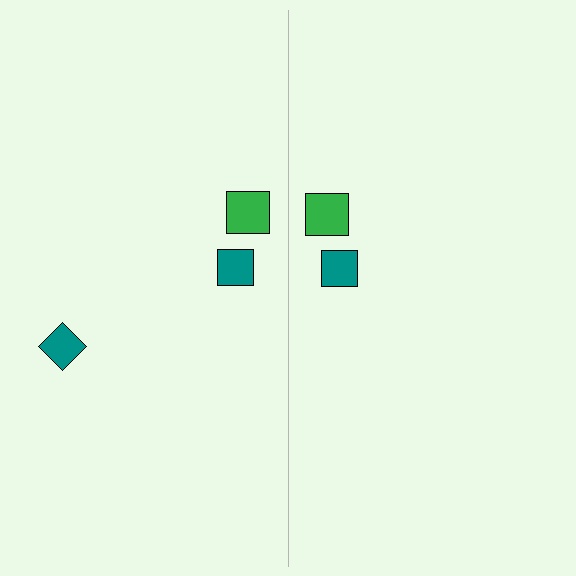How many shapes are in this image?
There are 5 shapes in this image.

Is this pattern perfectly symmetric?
No, the pattern is not perfectly symmetric. A teal diamond is missing from the right side.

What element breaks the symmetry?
A teal diamond is missing from the right side.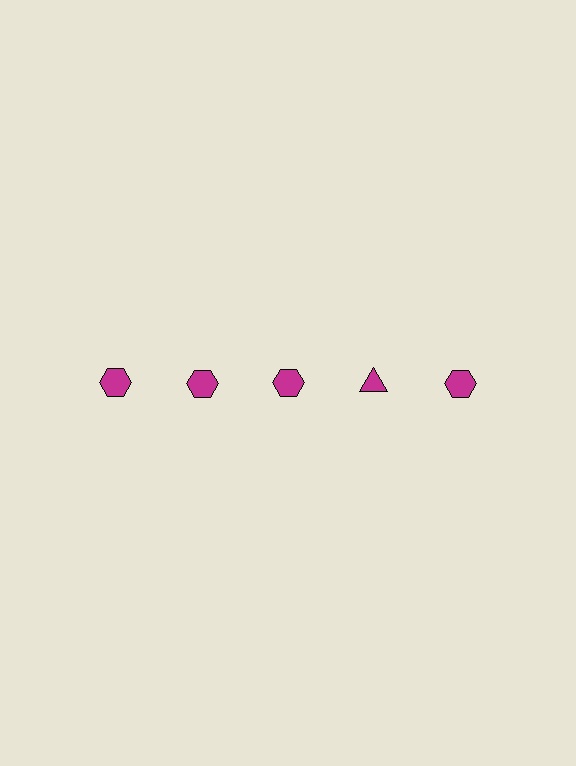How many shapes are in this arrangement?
There are 5 shapes arranged in a grid pattern.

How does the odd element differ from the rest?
It has a different shape: triangle instead of hexagon.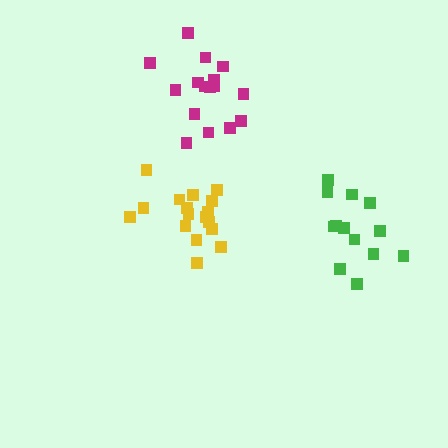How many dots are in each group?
Group 1: 17 dots, Group 2: 13 dots, Group 3: 16 dots (46 total).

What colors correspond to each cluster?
The clusters are colored: yellow, green, magenta.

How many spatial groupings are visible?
There are 3 spatial groupings.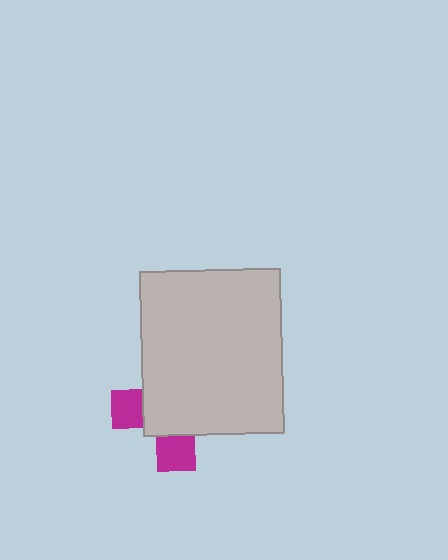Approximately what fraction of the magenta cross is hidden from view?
Roughly 70% of the magenta cross is hidden behind the light gray rectangle.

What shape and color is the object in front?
The object in front is a light gray rectangle.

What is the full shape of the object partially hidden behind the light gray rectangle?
The partially hidden object is a magenta cross.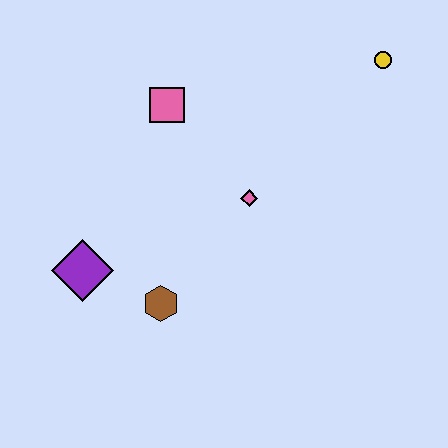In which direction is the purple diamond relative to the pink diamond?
The purple diamond is to the left of the pink diamond.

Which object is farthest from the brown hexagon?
The yellow circle is farthest from the brown hexagon.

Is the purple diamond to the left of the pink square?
Yes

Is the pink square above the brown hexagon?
Yes